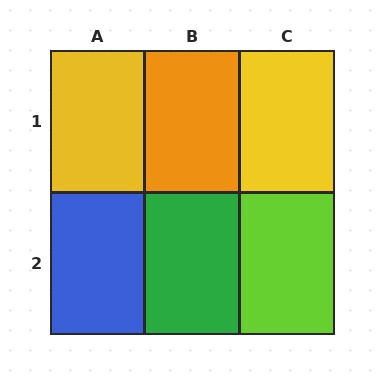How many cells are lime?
1 cell is lime.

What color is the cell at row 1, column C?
Yellow.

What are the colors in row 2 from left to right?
Blue, green, lime.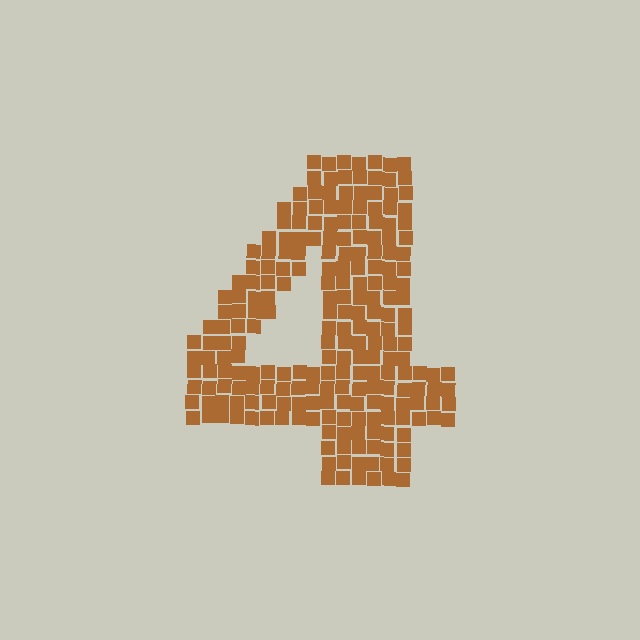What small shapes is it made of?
It is made of small squares.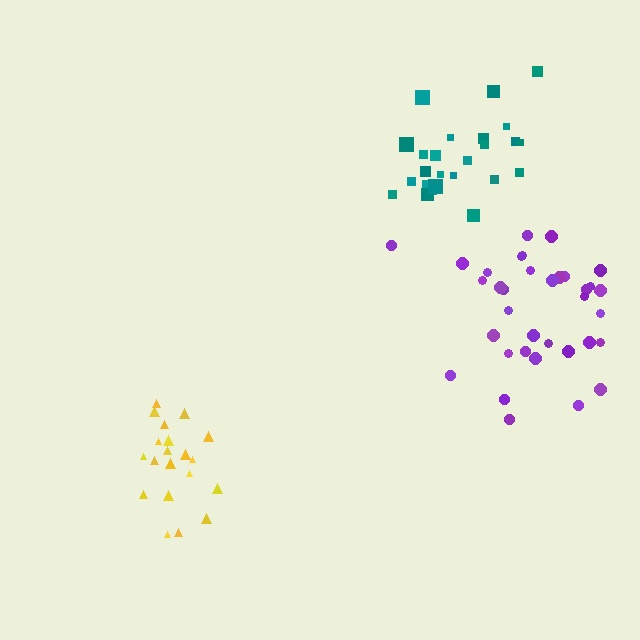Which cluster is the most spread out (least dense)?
Teal.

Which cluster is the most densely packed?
Yellow.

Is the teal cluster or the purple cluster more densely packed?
Purple.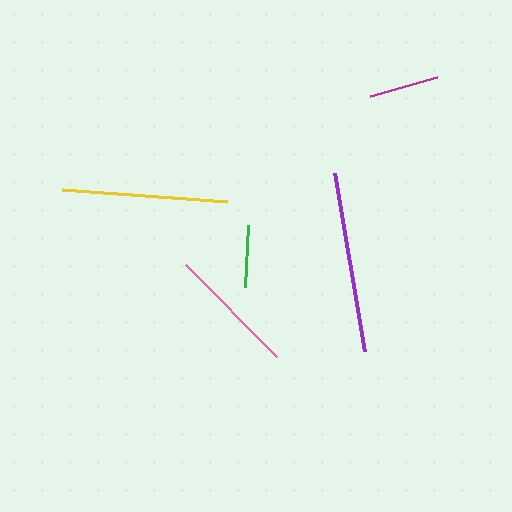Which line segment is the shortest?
The green line is the shortest at approximately 62 pixels.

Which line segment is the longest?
The purple line is the longest at approximately 180 pixels.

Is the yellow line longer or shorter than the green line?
The yellow line is longer than the green line.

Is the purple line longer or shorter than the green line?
The purple line is longer than the green line.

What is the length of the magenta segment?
The magenta segment is approximately 70 pixels long.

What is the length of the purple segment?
The purple segment is approximately 180 pixels long.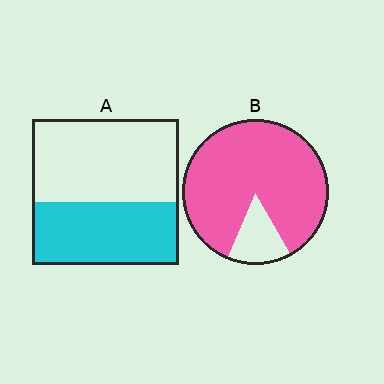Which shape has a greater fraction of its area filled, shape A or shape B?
Shape B.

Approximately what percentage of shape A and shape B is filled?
A is approximately 45% and B is approximately 85%.